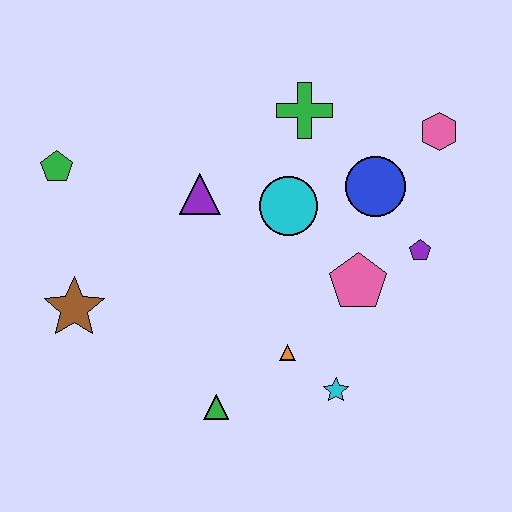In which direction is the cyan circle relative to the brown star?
The cyan circle is to the right of the brown star.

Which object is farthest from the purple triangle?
The pink hexagon is farthest from the purple triangle.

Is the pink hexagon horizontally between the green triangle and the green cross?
No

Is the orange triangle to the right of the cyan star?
No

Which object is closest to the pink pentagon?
The purple pentagon is closest to the pink pentagon.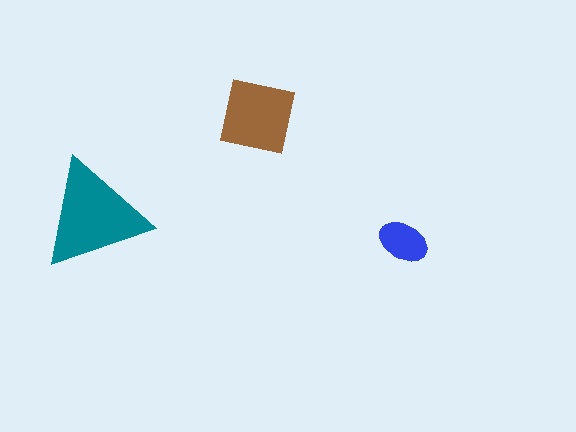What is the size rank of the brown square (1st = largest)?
2nd.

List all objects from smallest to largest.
The blue ellipse, the brown square, the teal triangle.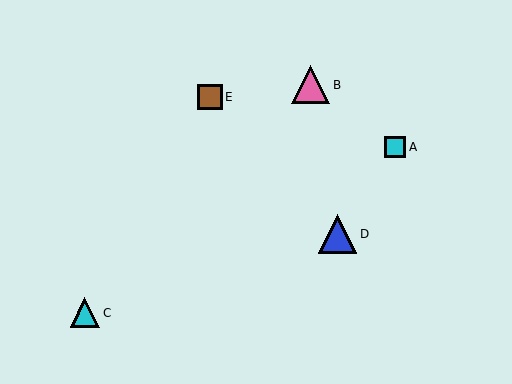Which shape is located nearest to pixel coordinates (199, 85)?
The brown square (labeled E) at (210, 97) is nearest to that location.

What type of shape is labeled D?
Shape D is a blue triangle.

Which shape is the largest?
The blue triangle (labeled D) is the largest.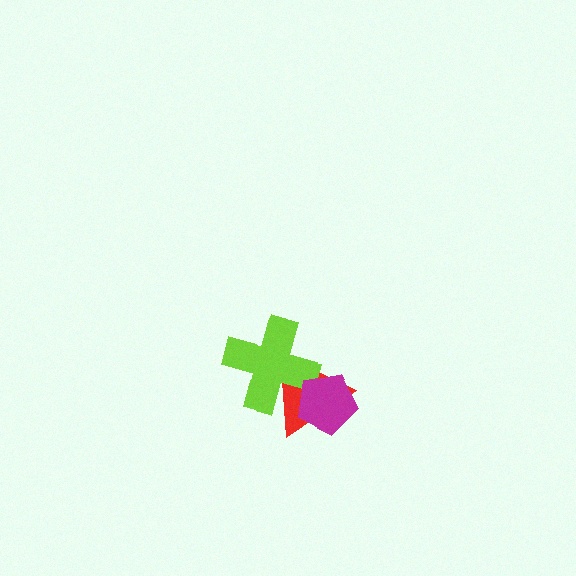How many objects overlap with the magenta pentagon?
2 objects overlap with the magenta pentagon.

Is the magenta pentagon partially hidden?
No, no other shape covers it.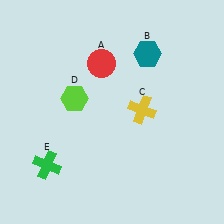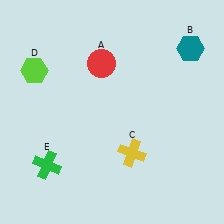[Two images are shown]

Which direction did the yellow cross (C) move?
The yellow cross (C) moved down.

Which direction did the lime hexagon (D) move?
The lime hexagon (D) moved left.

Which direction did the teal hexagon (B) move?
The teal hexagon (B) moved right.